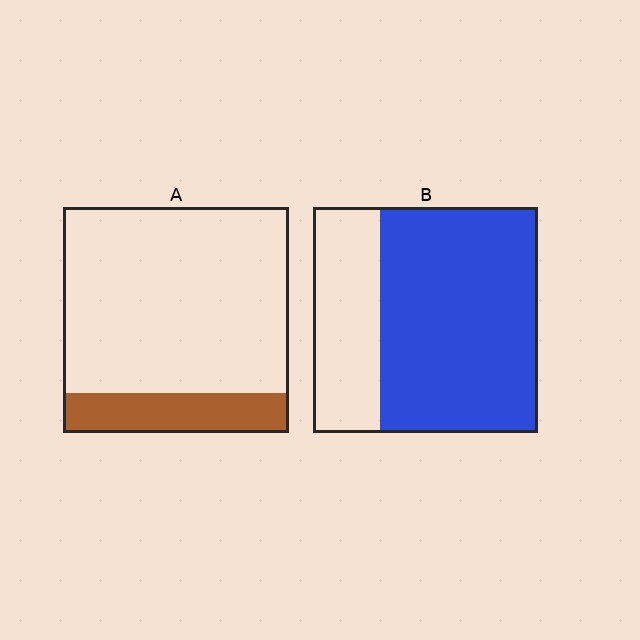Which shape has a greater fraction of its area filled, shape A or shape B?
Shape B.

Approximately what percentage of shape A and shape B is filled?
A is approximately 20% and B is approximately 70%.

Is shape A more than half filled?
No.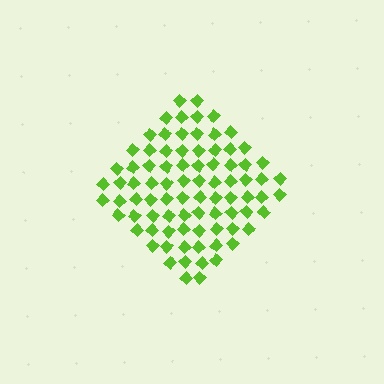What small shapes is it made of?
It is made of small diamonds.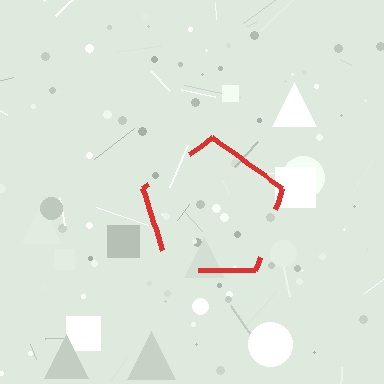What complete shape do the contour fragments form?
The contour fragments form a pentagon.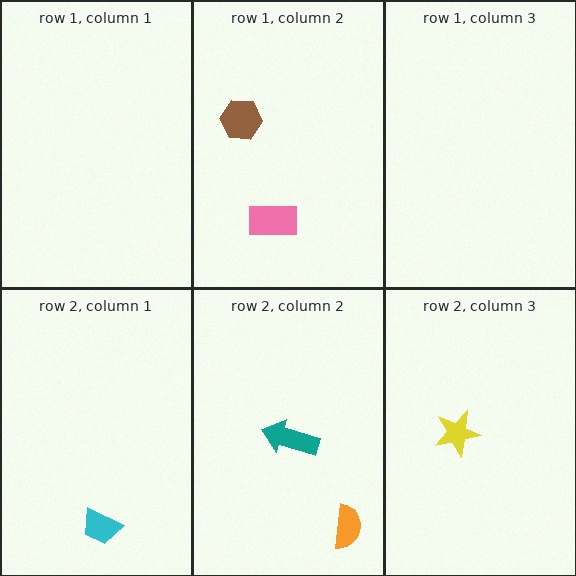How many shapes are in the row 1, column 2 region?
2.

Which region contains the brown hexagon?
The row 1, column 2 region.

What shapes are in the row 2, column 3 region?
The yellow star.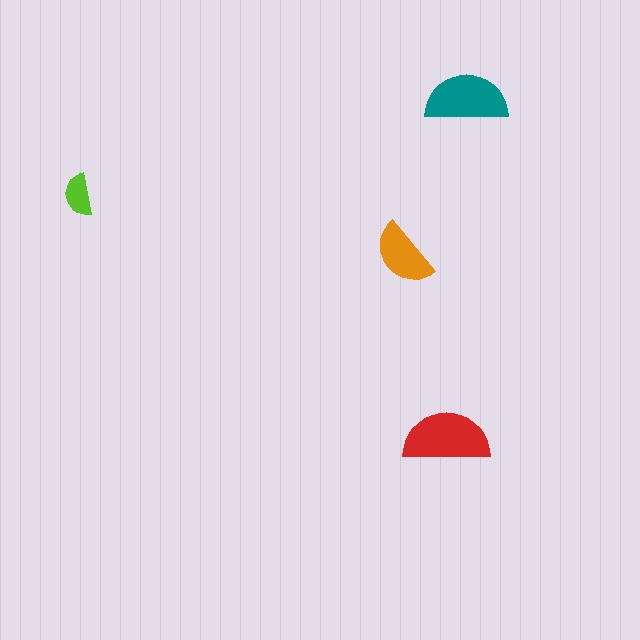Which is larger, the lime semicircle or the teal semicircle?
The teal one.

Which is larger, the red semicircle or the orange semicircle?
The red one.